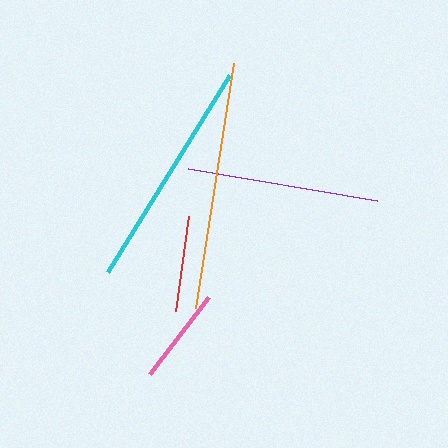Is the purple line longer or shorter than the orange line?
The orange line is longer than the purple line.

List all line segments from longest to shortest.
From longest to shortest: orange, cyan, purple, pink, red.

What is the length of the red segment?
The red segment is approximately 96 pixels long.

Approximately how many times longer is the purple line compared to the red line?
The purple line is approximately 2.0 times the length of the red line.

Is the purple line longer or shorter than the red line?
The purple line is longer than the red line.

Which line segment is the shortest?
The red line is the shortest at approximately 96 pixels.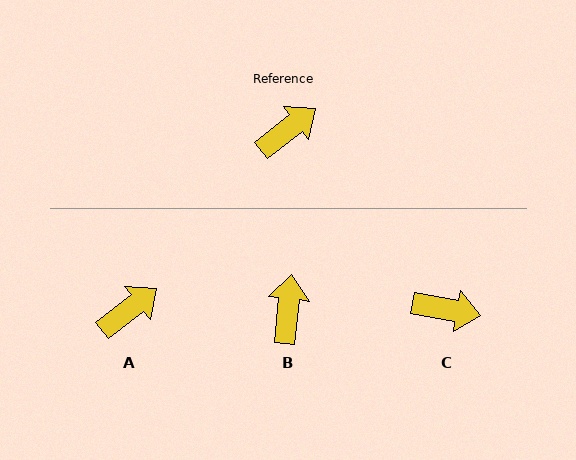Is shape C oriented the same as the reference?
No, it is off by about 48 degrees.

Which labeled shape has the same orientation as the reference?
A.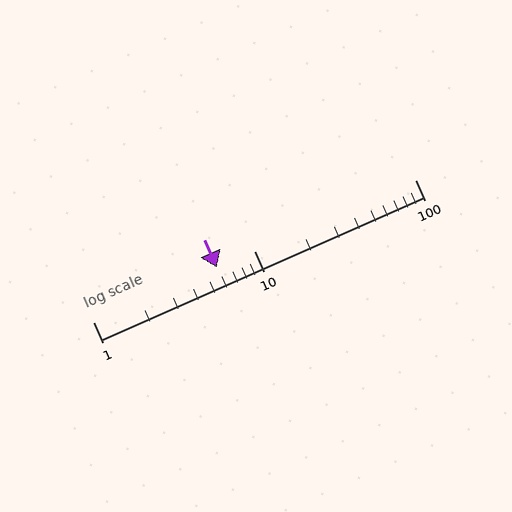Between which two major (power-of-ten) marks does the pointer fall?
The pointer is between 1 and 10.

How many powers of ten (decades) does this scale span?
The scale spans 2 decades, from 1 to 100.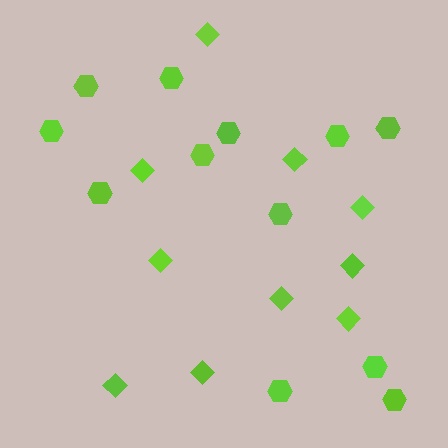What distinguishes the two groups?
There are 2 groups: one group of hexagons (12) and one group of diamonds (10).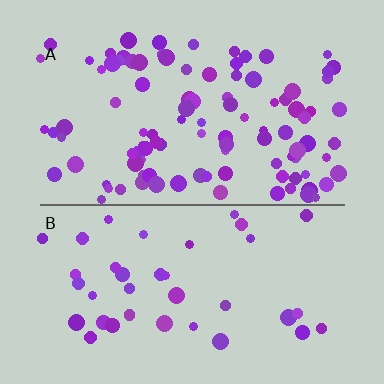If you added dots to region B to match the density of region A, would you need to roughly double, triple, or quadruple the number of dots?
Approximately triple.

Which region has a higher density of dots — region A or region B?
A (the top).